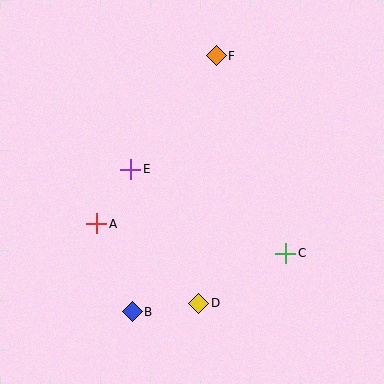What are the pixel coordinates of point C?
Point C is at (286, 253).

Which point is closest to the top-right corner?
Point F is closest to the top-right corner.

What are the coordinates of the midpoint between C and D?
The midpoint between C and D is at (242, 278).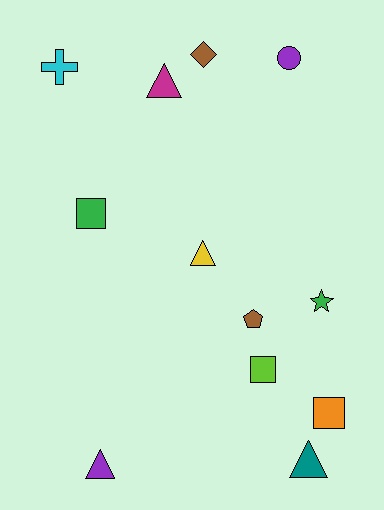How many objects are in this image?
There are 12 objects.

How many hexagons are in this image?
There are no hexagons.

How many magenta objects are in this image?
There is 1 magenta object.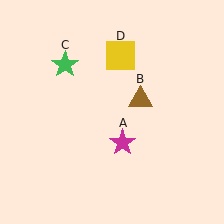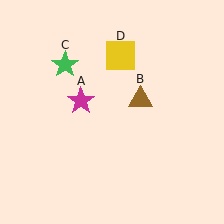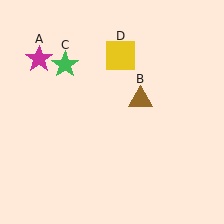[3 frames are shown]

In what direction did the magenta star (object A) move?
The magenta star (object A) moved up and to the left.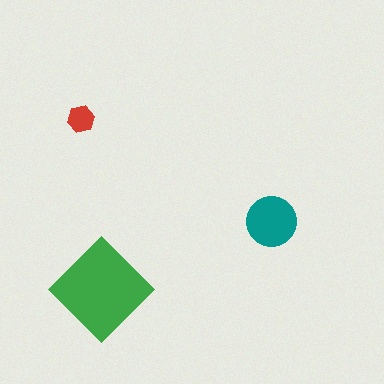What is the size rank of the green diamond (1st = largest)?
1st.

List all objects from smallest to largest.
The red hexagon, the teal circle, the green diamond.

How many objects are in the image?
There are 3 objects in the image.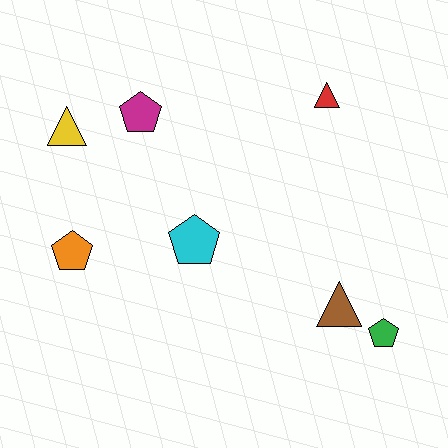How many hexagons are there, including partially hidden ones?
There are no hexagons.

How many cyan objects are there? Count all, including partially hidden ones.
There is 1 cyan object.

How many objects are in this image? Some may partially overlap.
There are 7 objects.